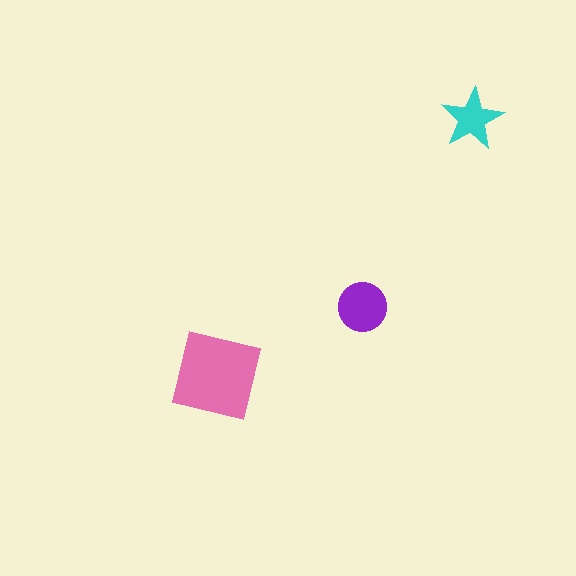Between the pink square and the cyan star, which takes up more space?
The pink square.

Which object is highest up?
The cyan star is topmost.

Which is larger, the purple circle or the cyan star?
The purple circle.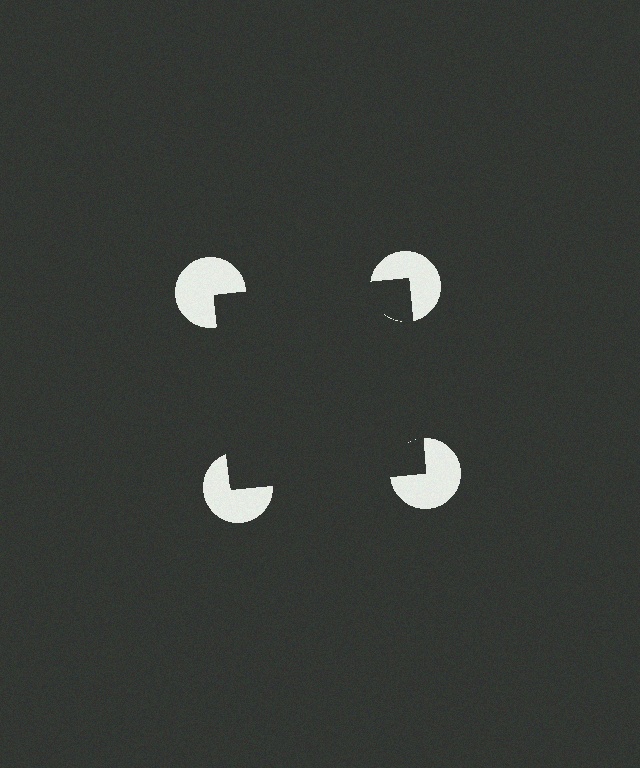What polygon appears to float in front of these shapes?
An illusory square — its edges are inferred from the aligned wedge cuts in the pac-man discs, not physically drawn.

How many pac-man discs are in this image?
There are 4 — one at each vertex of the illusory square.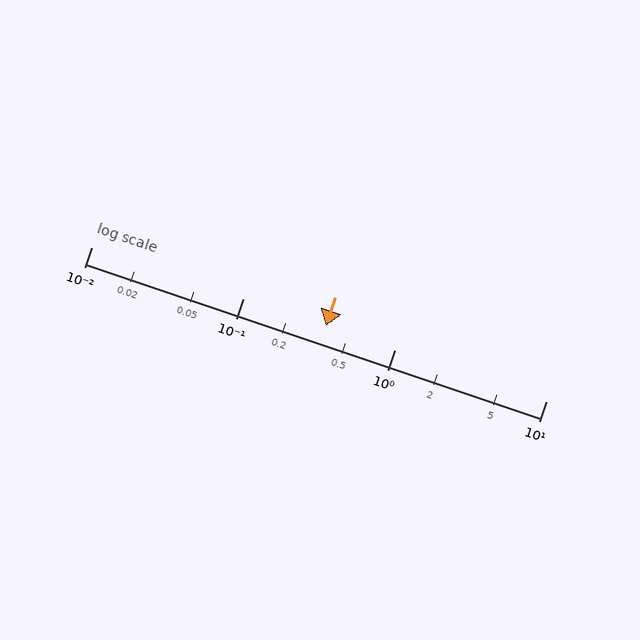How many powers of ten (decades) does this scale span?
The scale spans 3 decades, from 0.01 to 10.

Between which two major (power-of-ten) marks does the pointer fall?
The pointer is between 0.1 and 1.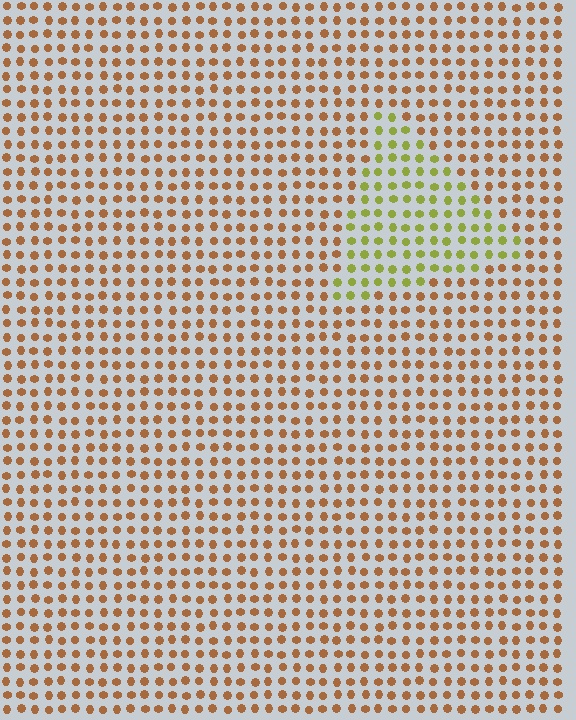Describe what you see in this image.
The image is filled with small brown elements in a uniform arrangement. A triangle-shaped region is visible where the elements are tinted to a slightly different hue, forming a subtle color boundary.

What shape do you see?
I see a triangle.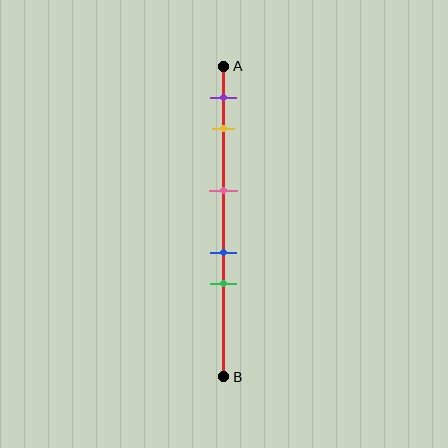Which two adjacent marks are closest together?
The blue and green marks are the closest adjacent pair.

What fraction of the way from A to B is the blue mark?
The blue mark is approximately 60% (0.6) of the way from A to B.